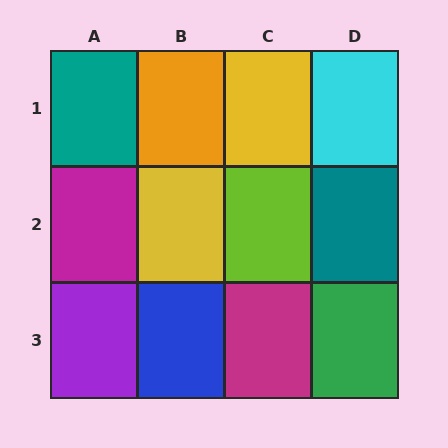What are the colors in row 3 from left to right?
Purple, blue, magenta, green.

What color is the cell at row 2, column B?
Yellow.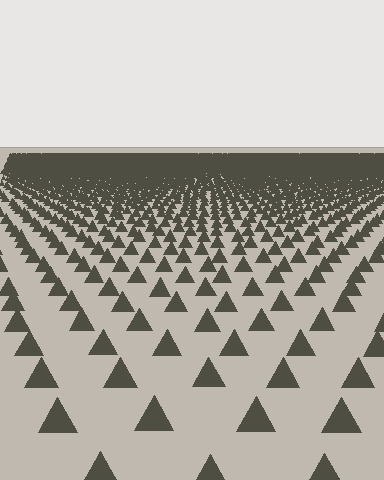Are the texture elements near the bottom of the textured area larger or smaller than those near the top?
Larger. Near the bottom, elements are closer to the viewer and appear at a bigger on-screen size.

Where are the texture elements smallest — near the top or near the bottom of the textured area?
Near the top.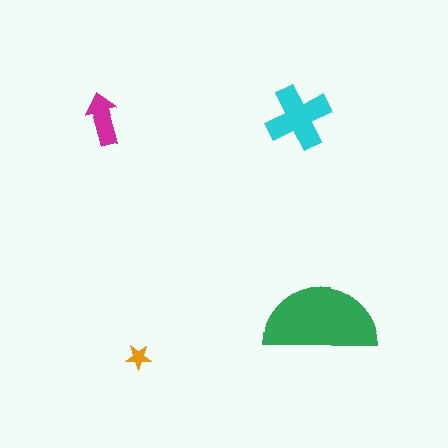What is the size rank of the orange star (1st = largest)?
4th.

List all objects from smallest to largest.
The orange star, the magenta arrow, the cyan cross, the green semicircle.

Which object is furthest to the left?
The magenta arrow is leftmost.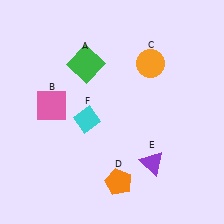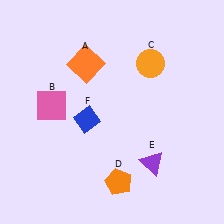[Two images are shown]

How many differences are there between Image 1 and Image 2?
There are 2 differences between the two images.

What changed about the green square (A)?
In Image 1, A is green. In Image 2, it changed to orange.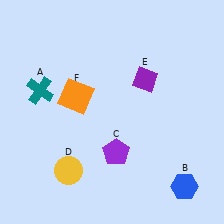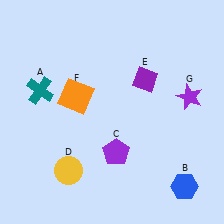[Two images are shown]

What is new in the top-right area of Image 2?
A purple star (G) was added in the top-right area of Image 2.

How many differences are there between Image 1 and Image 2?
There is 1 difference between the two images.